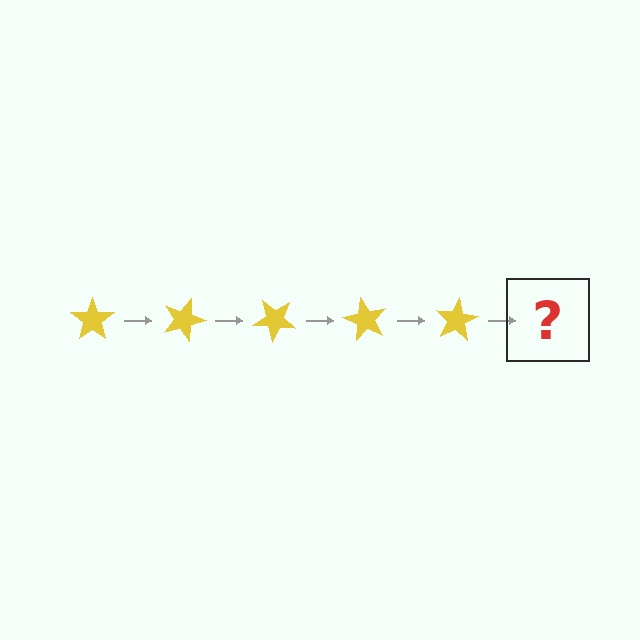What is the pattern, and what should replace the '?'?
The pattern is that the star rotates 20 degrees each step. The '?' should be a yellow star rotated 100 degrees.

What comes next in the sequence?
The next element should be a yellow star rotated 100 degrees.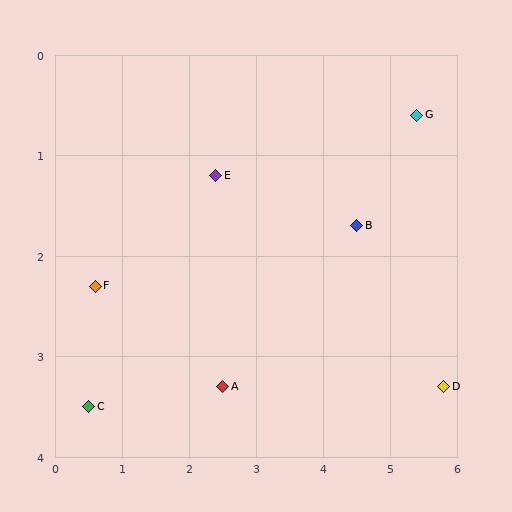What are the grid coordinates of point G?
Point G is at approximately (5.4, 0.6).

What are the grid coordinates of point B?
Point B is at approximately (4.5, 1.7).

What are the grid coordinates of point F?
Point F is at approximately (0.6, 2.3).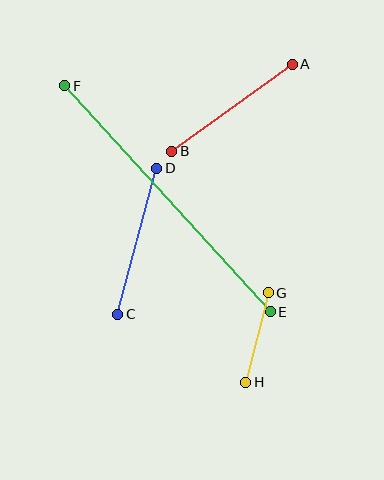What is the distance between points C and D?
The distance is approximately 151 pixels.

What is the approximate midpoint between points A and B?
The midpoint is at approximately (232, 108) pixels.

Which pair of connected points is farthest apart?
Points E and F are farthest apart.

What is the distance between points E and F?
The distance is approximately 305 pixels.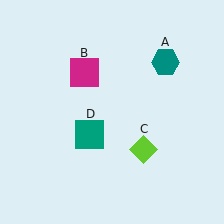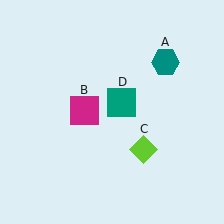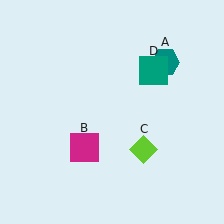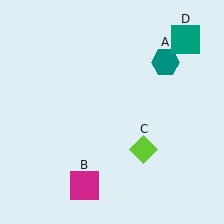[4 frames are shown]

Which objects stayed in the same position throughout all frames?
Teal hexagon (object A) and lime diamond (object C) remained stationary.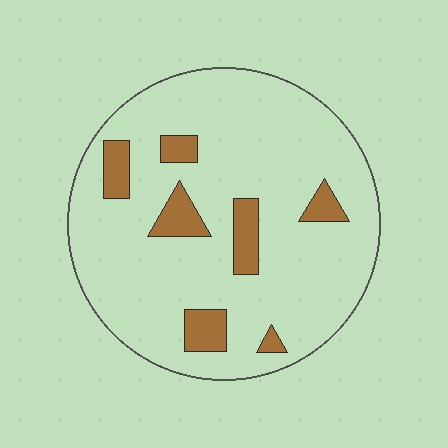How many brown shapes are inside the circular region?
7.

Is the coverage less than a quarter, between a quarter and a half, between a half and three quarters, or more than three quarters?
Less than a quarter.